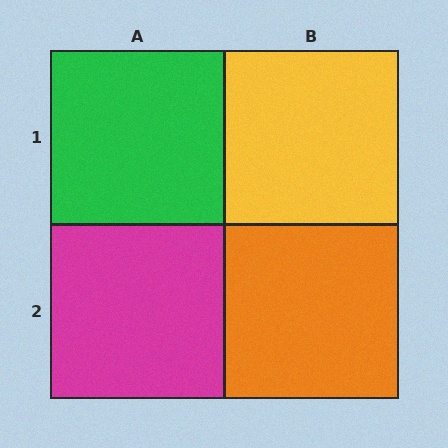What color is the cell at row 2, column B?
Orange.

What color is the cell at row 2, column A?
Magenta.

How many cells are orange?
1 cell is orange.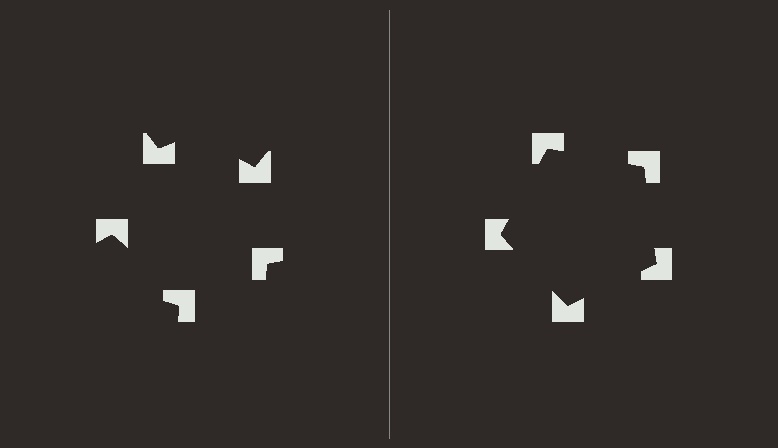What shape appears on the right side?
An illusory pentagon.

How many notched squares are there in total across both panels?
10 — 5 on each side.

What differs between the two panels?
The notched squares are positioned identically on both sides; only the wedge orientations differ. On the right they align to a pentagon; on the left they are misaligned.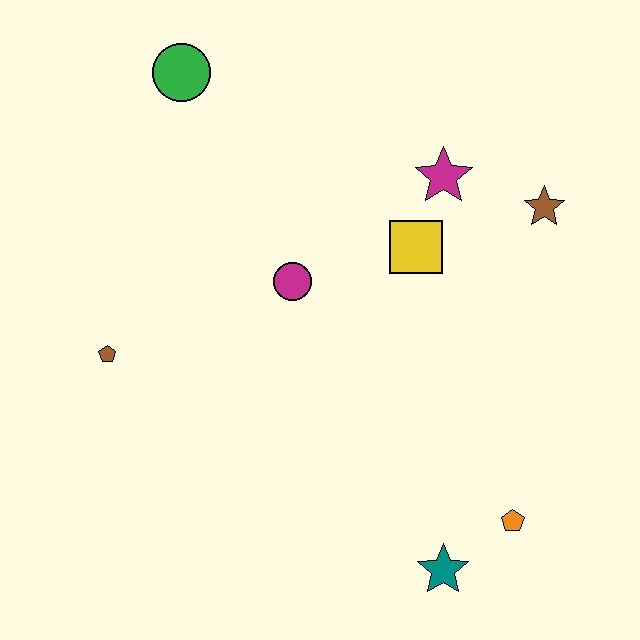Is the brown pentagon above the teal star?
Yes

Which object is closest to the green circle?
The magenta circle is closest to the green circle.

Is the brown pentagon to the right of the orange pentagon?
No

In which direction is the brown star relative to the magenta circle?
The brown star is to the right of the magenta circle.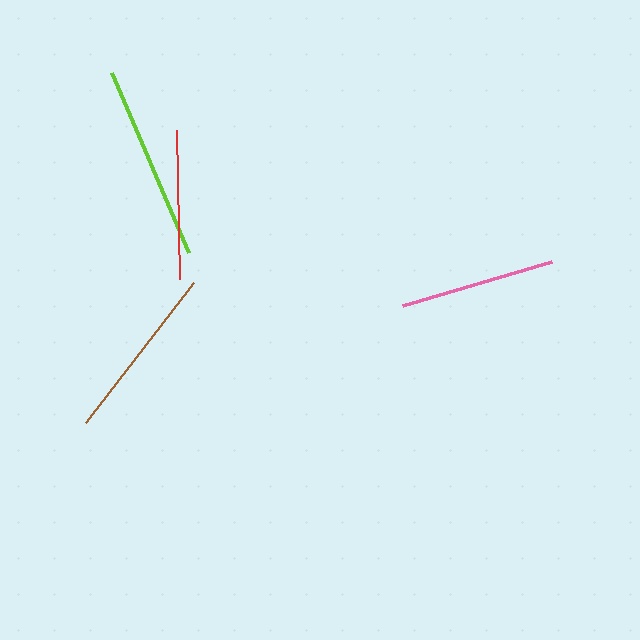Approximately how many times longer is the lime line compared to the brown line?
The lime line is approximately 1.1 times the length of the brown line.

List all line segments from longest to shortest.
From longest to shortest: lime, brown, pink, red.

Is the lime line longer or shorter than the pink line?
The lime line is longer than the pink line.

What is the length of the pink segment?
The pink segment is approximately 155 pixels long.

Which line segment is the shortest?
The red line is the shortest at approximately 149 pixels.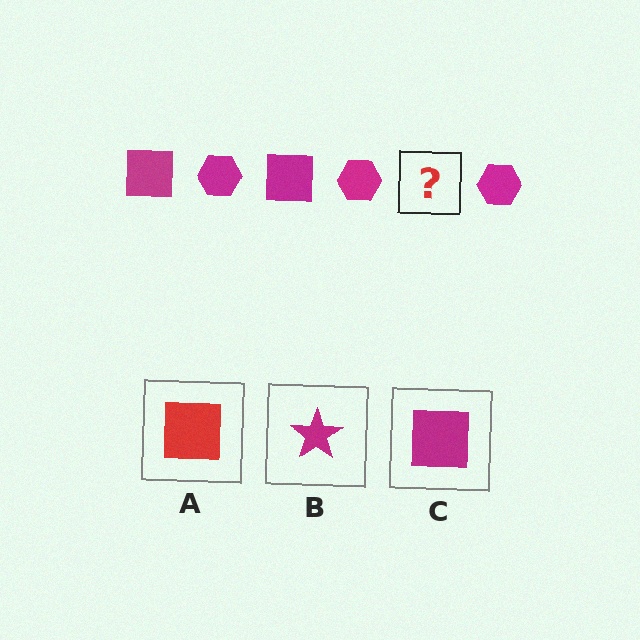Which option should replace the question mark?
Option C.